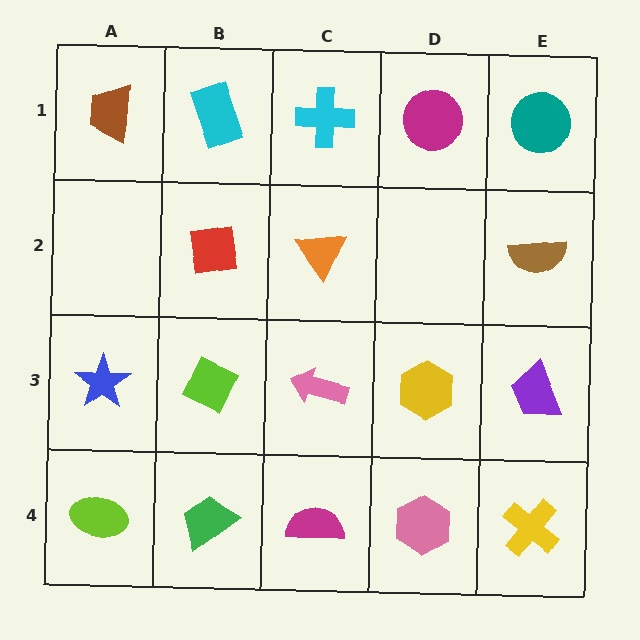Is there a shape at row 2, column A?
No, that cell is empty.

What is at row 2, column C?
An orange triangle.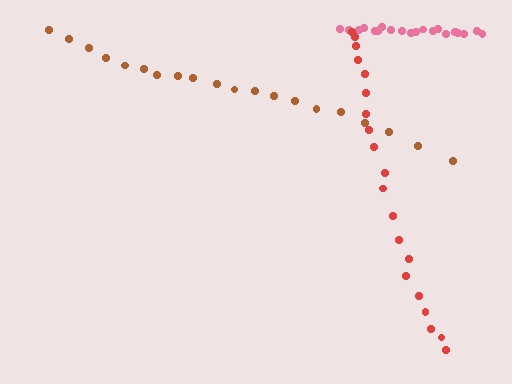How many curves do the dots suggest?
There are 3 distinct paths.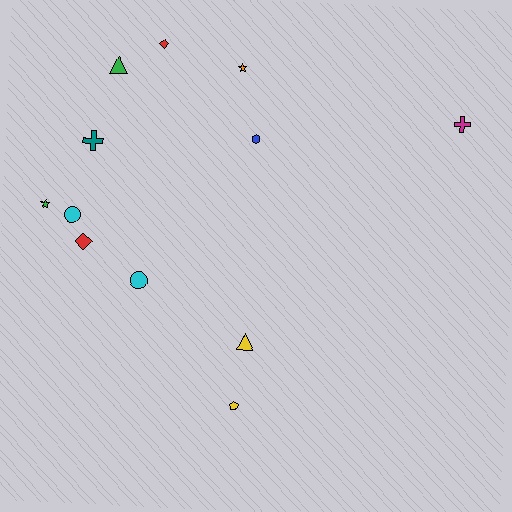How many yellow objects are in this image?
There are 2 yellow objects.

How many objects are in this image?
There are 12 objects.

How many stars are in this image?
There are 2 stars.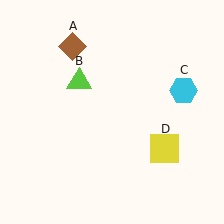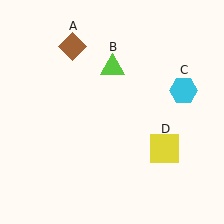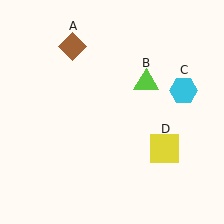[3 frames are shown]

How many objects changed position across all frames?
1 object changed position: lime triangle (object B).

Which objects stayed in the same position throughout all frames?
Brown diamond (object A) and cyan hexagon (object C) and yellow square (object D) remained stationary.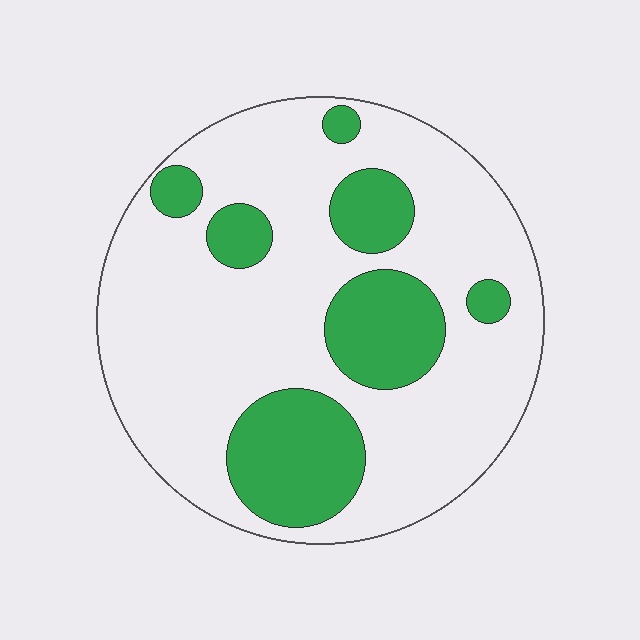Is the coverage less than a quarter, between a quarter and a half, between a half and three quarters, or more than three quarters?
Between a quarter and a half.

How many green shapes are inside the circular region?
7.